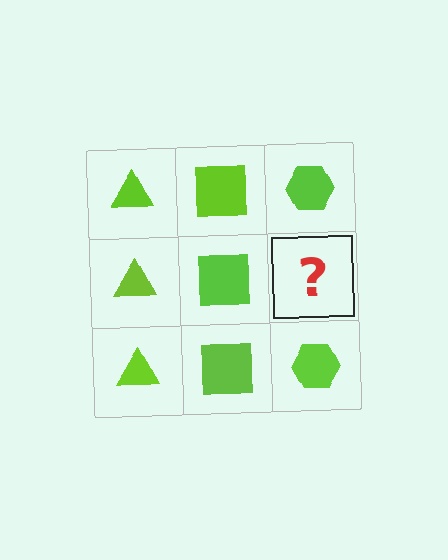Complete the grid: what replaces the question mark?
The question mark should be replaced with a lime hexagon.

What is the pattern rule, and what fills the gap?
The rule is that each column has a consistent shape. The gap should be filled with a lime hexagon.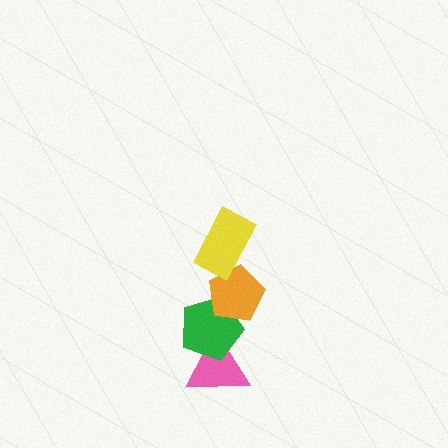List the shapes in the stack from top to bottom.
From top to bottom: the yellow rectangle, the orange pentagon, the green pentagon, the pink triangle.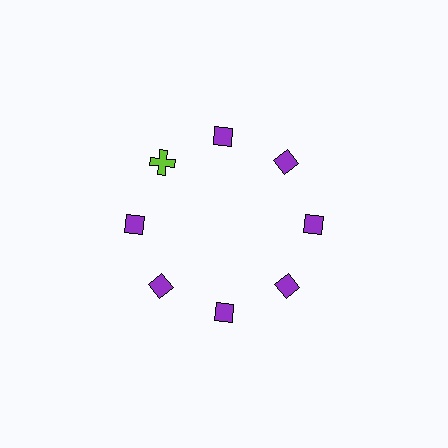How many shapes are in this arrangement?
There are 8 shapes arranged in a ring pattern.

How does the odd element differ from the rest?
It differs in both color (lime instead of purple) and shape (cross instead of diamond).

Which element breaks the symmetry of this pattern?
The lime cross at roughly the 10 o'clock position breaks the symmetry. All other shapes are purple diamonds.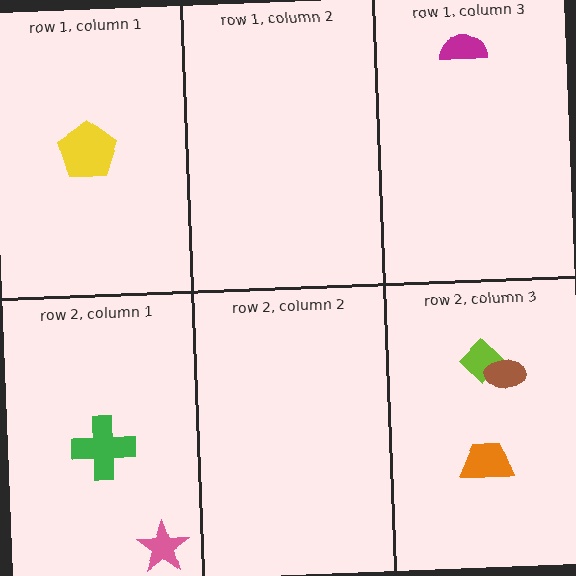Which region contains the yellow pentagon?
The row 1, column 1 region.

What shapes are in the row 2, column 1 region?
The green cross, the pink star.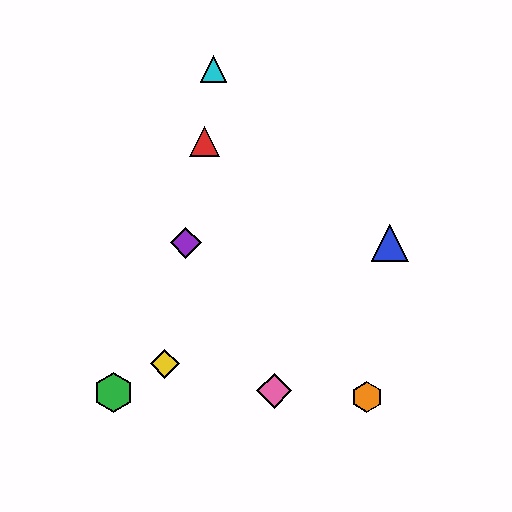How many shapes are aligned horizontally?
2 shapes (the blue triangle, the purple diamond) are aligned horizontally.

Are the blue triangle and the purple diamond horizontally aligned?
Yes, both are at y≈243.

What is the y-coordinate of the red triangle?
The red triangle is at y≈141.